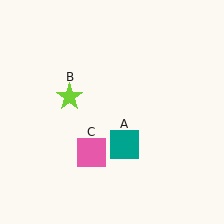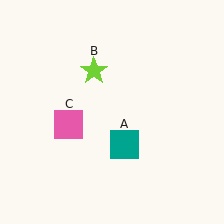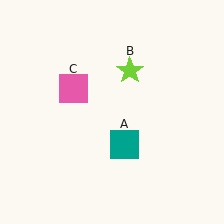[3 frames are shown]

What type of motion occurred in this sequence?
The lime star (object B), pink square (object C) rotated clockwise around the center of the scene.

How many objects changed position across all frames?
2 objects changed position: lime star (object B), pink square (object C).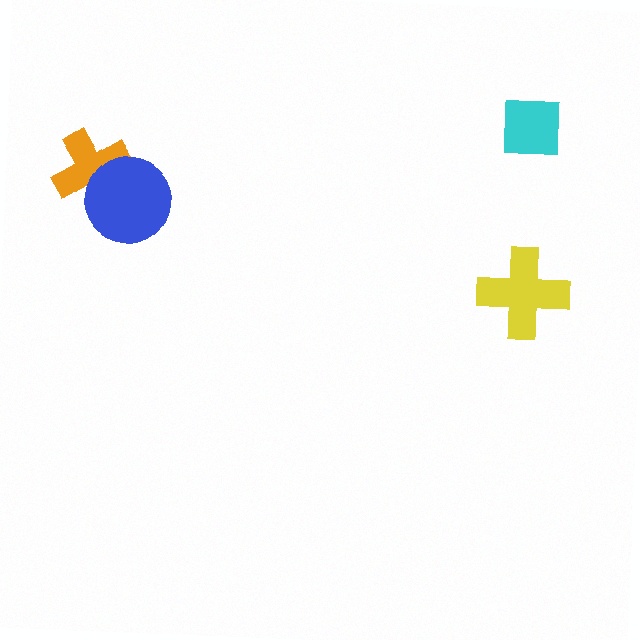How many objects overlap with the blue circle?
1 object overlaps with the blue circle.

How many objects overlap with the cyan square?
0 objects overlap with the cyan square.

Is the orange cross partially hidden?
Yes, it is partially covered by another shape.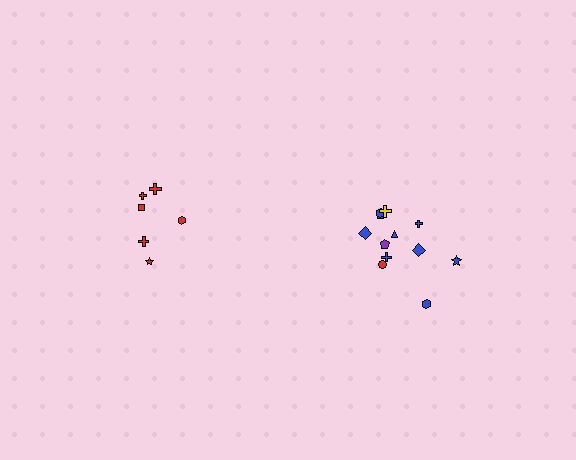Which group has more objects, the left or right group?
The right group.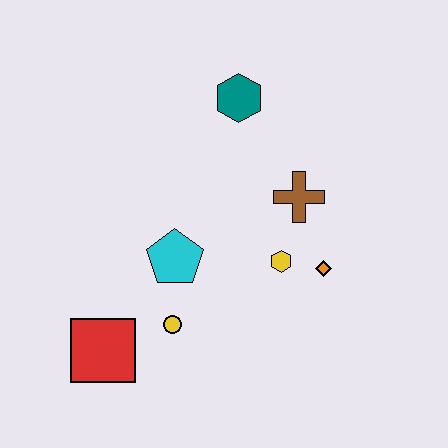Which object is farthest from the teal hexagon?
The red square is farthest from the teal hexagon.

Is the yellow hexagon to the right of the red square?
Yes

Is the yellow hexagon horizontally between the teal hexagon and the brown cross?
Yes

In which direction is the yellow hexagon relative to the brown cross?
The yellow hexagon is below the brown cross.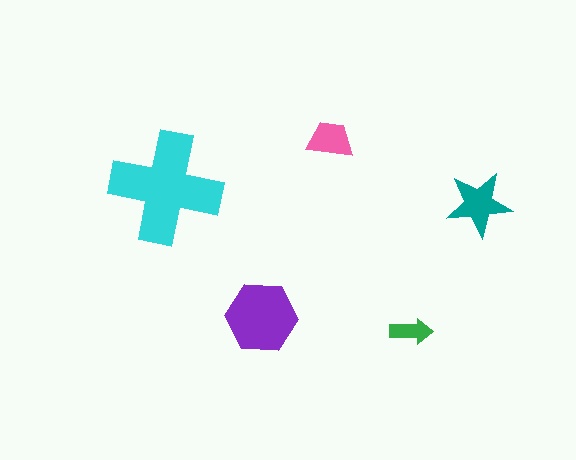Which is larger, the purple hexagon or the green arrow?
The purple hexagon.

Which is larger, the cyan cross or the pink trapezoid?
The cyan cross.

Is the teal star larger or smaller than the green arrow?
Larger.